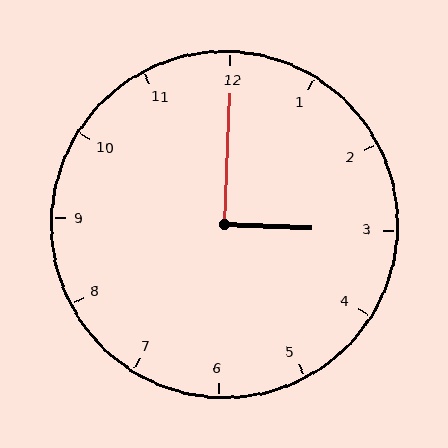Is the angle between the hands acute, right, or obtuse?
It is right.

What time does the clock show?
3:00.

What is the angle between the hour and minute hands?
Approximately 90 degrees.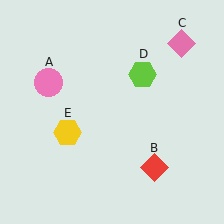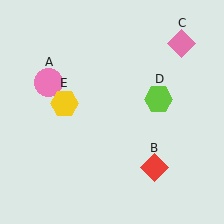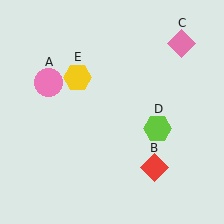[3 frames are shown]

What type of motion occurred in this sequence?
The lime hexagon (object D), yellow hexagon (object E) rotated clockwise around the center of the scene.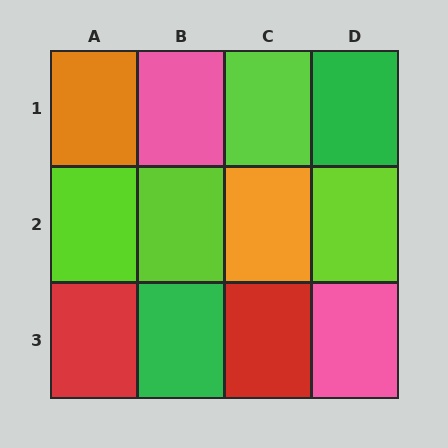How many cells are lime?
4 cells are lime.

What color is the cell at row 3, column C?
Red.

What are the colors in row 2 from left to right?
Lime, lime, orange, lime.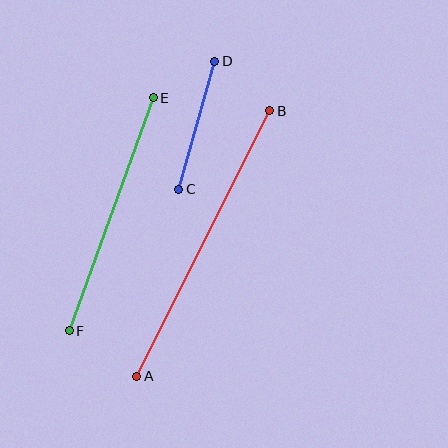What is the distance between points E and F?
The distance is approximately 248 pixels.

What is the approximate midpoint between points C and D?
The midpoint is at approximately (197, 125) pixels.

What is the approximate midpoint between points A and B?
The midpoint is at approximately (203, 243) pixels.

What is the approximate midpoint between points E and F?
The midpoint is at approximately (111, 214) pixels.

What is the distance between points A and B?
The distance is approximately 297 pixels.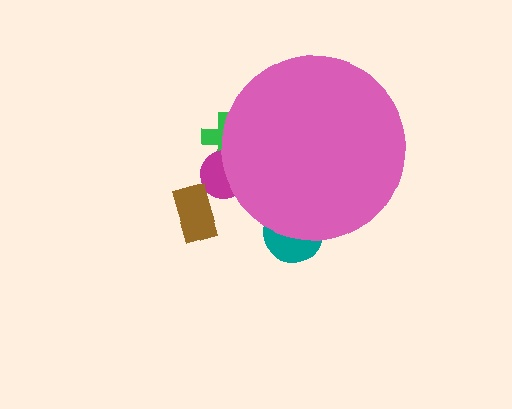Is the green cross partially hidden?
Yes, the green cross is partially hidden behind the pink circle.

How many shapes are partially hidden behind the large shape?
3 shapes are partially hidden.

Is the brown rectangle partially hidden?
No, the brown rectangle is fully visible.